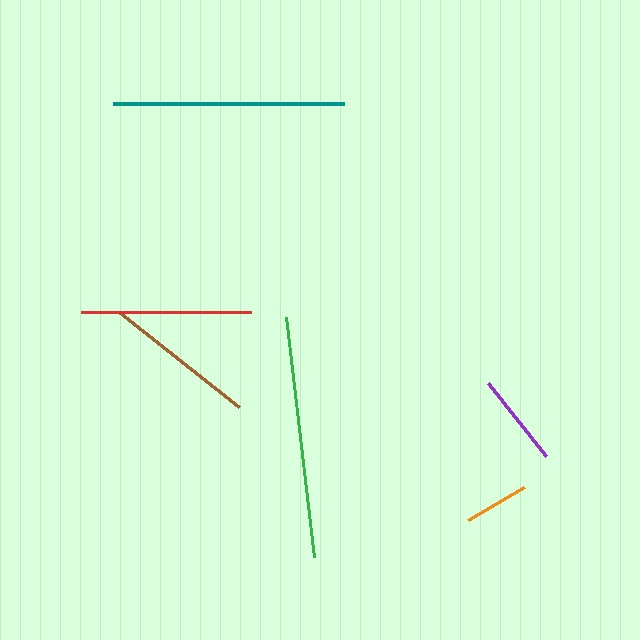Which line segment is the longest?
The green line is the longest at approximately 241 pixels.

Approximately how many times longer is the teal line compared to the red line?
The teal line is approximately 1.4 times the length of the red line.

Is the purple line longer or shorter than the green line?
The green line is longer than the purple line.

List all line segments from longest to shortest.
From longest to shortest: green, teal, red, brown, purple, orange.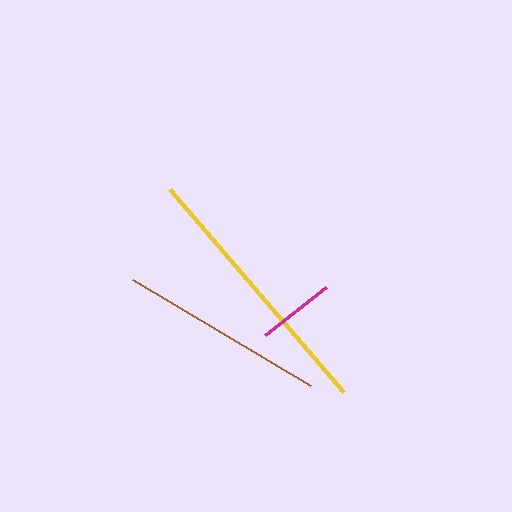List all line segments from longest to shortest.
From longest to shortest: yellow, brown, magenta.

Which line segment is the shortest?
The magenta line is the shortest at approximately 78 pixels.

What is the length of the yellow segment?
The yellow segment is approximately 267 pixels long.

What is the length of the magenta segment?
The magenta segment is approximately 78 pixels long.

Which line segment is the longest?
The yellow line is the longest at approximately 267 pixels.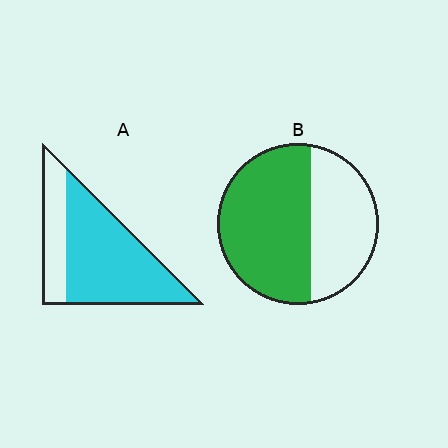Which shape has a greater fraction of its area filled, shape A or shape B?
Shape A.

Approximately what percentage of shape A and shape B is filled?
A is approximately 75% and B is approximately 60%.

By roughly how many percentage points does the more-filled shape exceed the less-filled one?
By roughly 10 percentage points (A over B).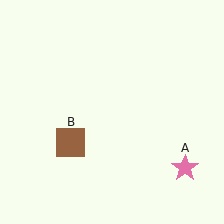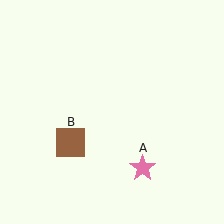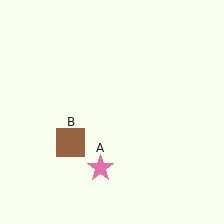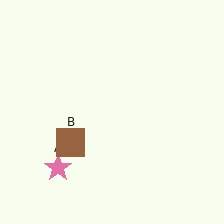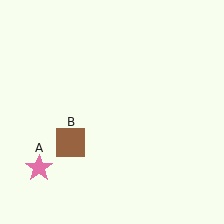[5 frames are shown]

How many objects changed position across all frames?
1 object changed position: pink star (object A).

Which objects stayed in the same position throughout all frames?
Brown square (object B) remained stationary.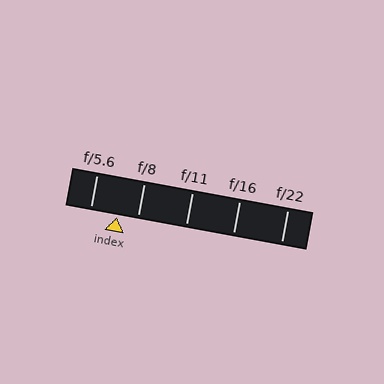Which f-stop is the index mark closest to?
The index mark is closest to f/8.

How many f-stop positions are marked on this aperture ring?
There are 5 f-stop positions marked.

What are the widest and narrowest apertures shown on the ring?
The widest aperture shown is f/5.6 and the narrowest is f/22.